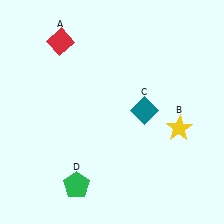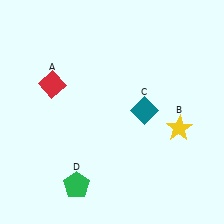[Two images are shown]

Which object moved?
The red diamond (A) moved down.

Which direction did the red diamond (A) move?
The red diamond (A) moved down.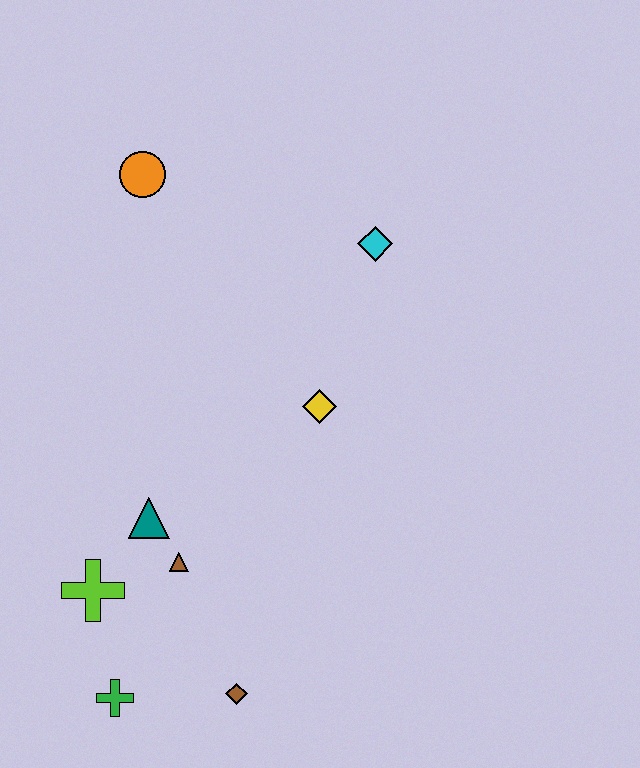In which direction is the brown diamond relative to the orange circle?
The brown diamond is below the orange circle.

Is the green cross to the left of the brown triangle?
Yes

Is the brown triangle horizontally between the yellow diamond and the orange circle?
Yes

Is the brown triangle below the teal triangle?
Yes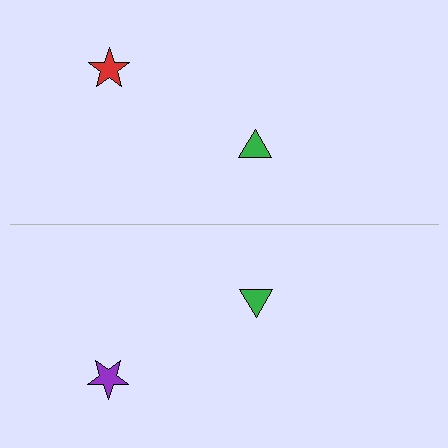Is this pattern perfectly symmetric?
No, the pattern is not perfectly symmetric. The purple star on the bottom side breaks the symmetry — its mirror counterpart is red.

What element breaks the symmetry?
The purple star on the bottom side breaks the symmetry — its mirror counterpart is red.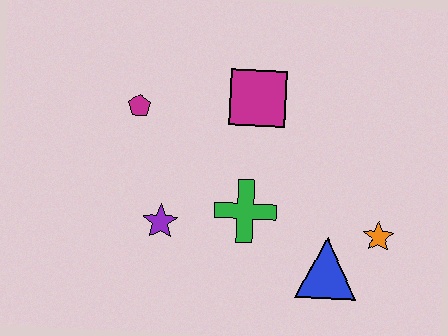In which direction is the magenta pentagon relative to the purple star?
The magenta pentagon is above the purple star.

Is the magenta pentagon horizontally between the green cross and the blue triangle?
No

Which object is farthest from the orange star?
The magenta pentagon is farthest from the orange star.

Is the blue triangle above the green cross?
No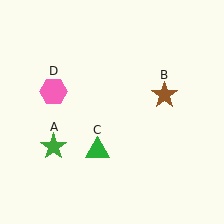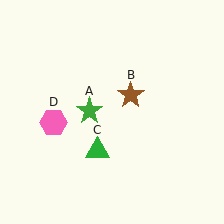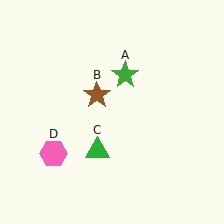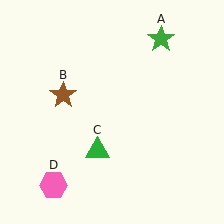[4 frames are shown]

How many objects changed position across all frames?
3 objects changed position: green star (object A), brown star (object B), pink hexagon (object D).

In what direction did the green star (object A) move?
The green star (object A) moved up and to the right.